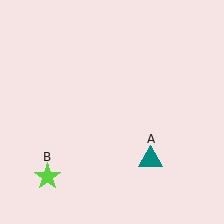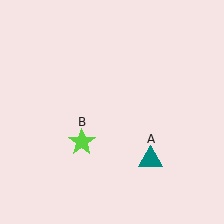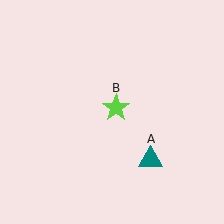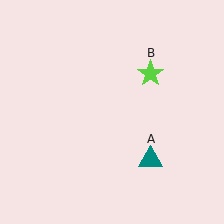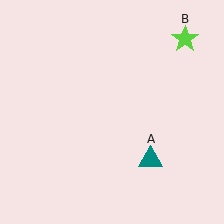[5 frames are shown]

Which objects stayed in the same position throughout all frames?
Teal triangle (object A) remained stationary.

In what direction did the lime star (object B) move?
The lime star (object B) moved up and to the right.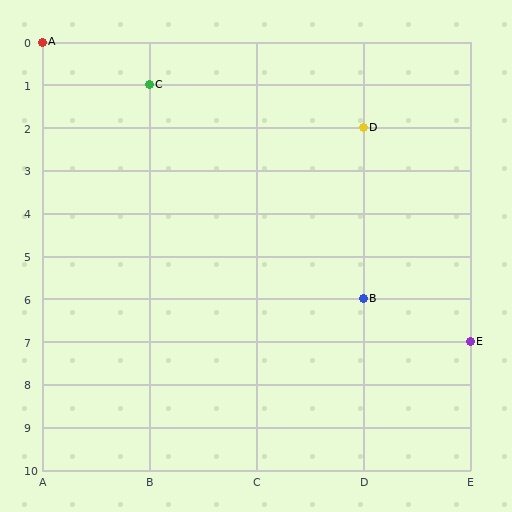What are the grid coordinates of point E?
Point E is at grid coordinates (E, 7).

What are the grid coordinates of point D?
Point D is at grid coordinates (D, 2).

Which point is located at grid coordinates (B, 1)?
Point C is at (B, 1).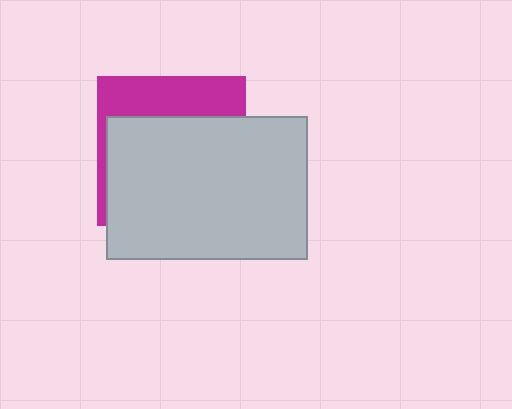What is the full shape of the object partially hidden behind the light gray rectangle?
The partially hidden object is a magenta square.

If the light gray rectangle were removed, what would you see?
You would see the complete magenta square.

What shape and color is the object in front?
The object in front is a light gray rectangle.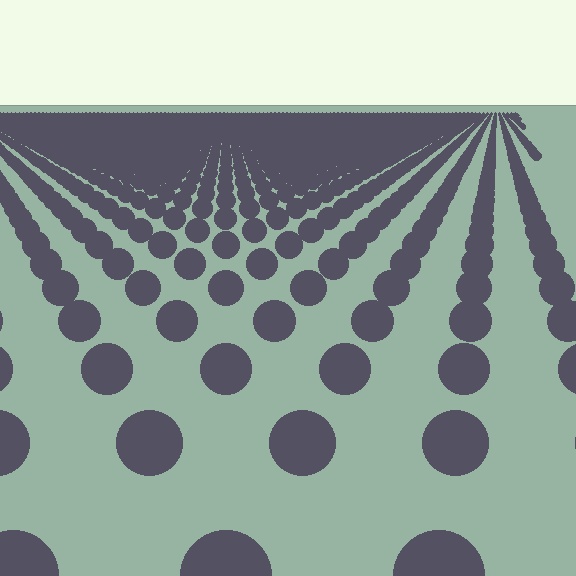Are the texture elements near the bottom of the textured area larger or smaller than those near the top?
Larger. Near the bottom, elements are closer to the viewer and appear at a bigger on-screen size.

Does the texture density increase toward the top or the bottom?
Density increases toward the top.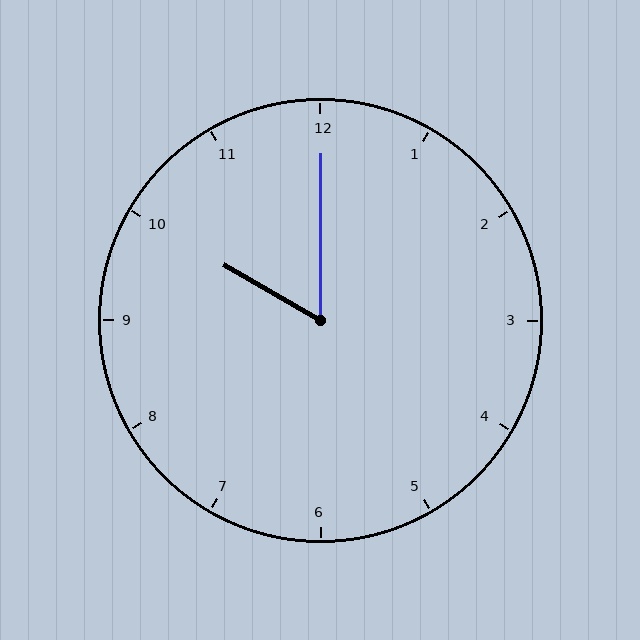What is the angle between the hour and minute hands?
Approximately 60 degrees.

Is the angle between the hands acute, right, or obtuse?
It is acute.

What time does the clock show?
10:00.